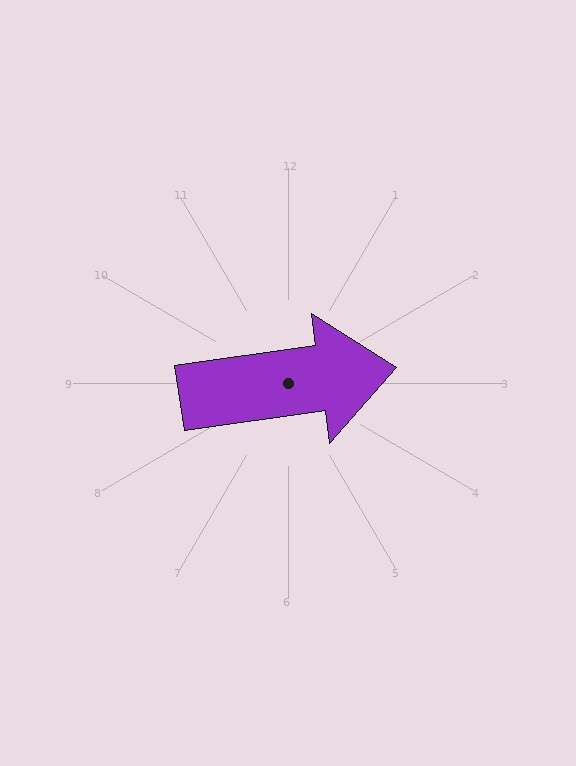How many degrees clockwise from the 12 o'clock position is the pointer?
Approximately 82 degrees.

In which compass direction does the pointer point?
East.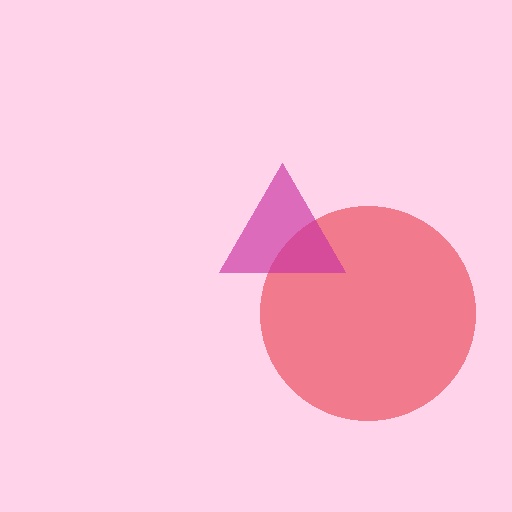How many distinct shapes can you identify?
There are 2 distinct shapes: a red circle, a magenta triangle.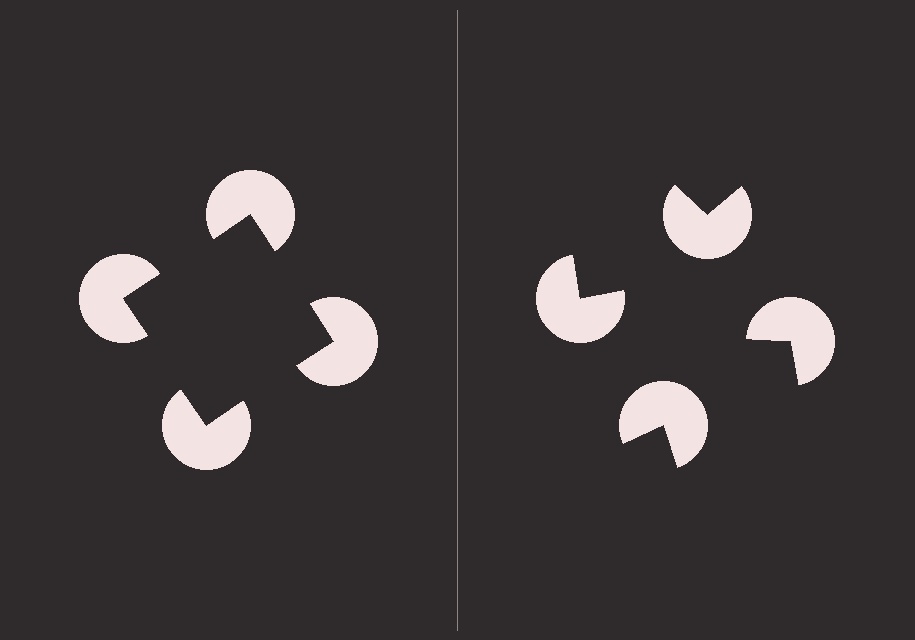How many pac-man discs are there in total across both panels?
8 — 4 on each side.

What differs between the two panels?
The pac-man discs are positioned identically on both sides; only the wedge orientations differ. On the left they align to a square; on the right they are misaligned.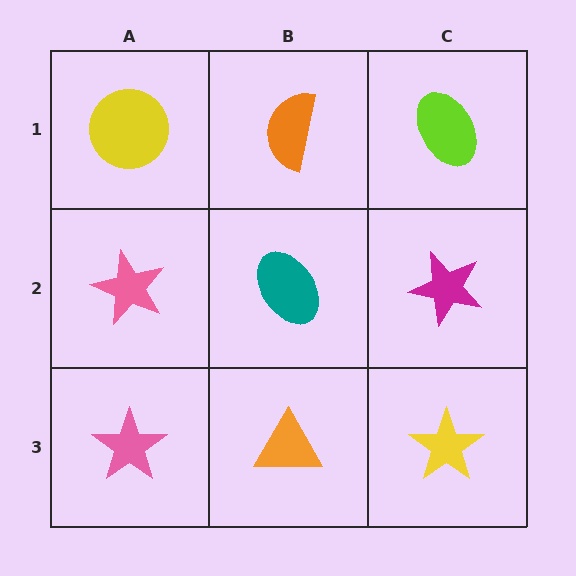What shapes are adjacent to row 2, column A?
A yellow circle (row 1, column A), a pink star (row 3, column A), a teal ellipse (row 2, column B).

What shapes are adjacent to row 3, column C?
A magenta star (row 2, column C), an orange triangle (row 3, column B).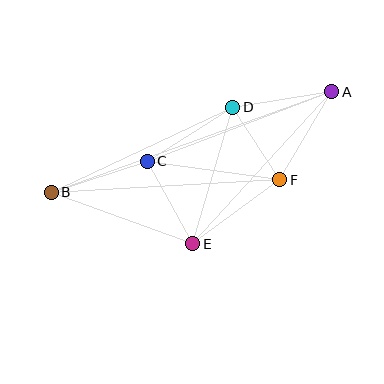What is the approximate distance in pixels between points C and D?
The distance between C and D is approximately 101 pixels.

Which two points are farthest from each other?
Points A and B are farthest from each other.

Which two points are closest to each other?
Points D and F are closest to each other.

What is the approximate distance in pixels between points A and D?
The distance between A and D is approximately 100 pixels.